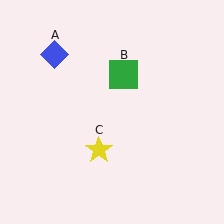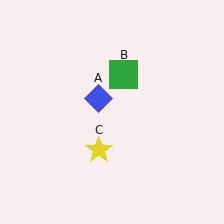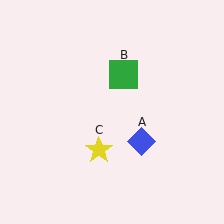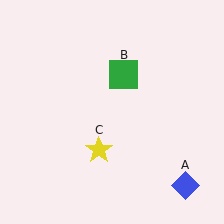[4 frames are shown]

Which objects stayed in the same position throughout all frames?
Green square (object B) and yellow star (object C) remained stationary.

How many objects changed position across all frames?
1 object changed position: blue diamond (object A).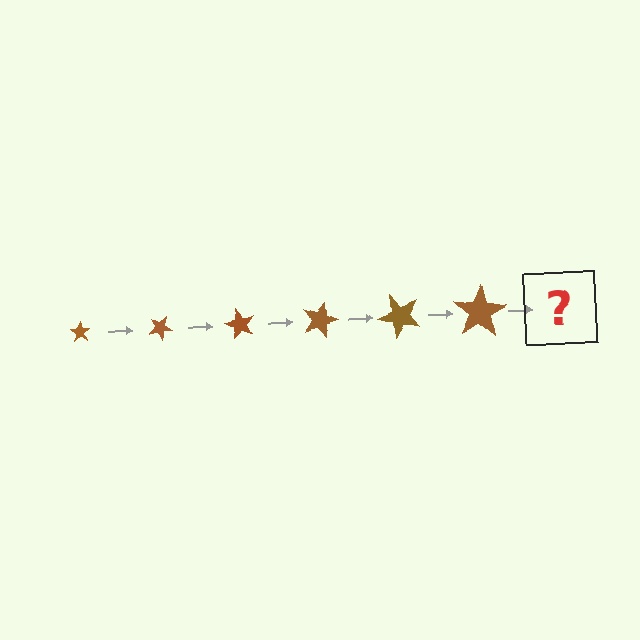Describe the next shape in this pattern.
It should be a star, larger than the previous one and rotated 180 degrees from the start.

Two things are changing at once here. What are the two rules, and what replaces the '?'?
The two rules are that the star grows larger each step and it rotates 30 degrees each step. The '?' should be a star, larger than the previous one and rotated 180 degrees from the start.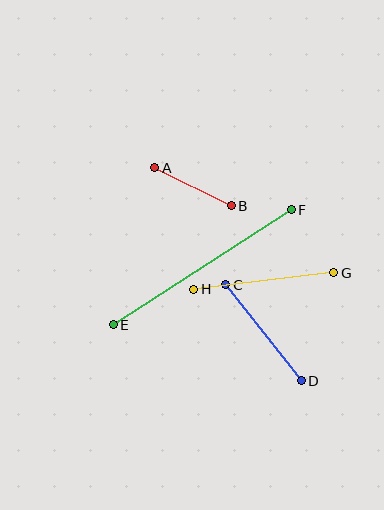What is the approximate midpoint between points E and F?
The midpoint is at approximately (202, 267) pixels.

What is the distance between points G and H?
The distance is approximately 141 pixels.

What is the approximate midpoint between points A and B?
The midpoint is at approximately (193, 187) pixels.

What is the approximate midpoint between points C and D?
The midpoint is at approximately (263, 333) pixels.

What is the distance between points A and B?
The distance is approximately 85 pixels.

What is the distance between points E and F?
The distance is approximately 212 pixels.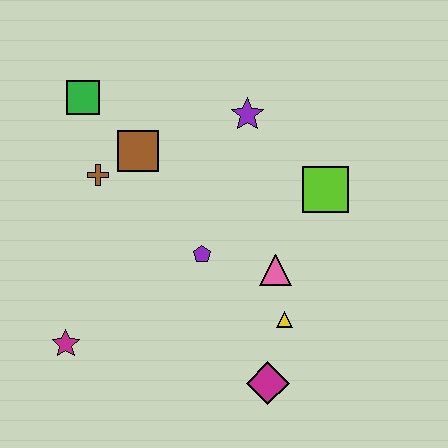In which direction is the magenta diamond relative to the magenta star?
The magenta diamond is to the right of the magenta star.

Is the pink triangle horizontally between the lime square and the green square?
Yes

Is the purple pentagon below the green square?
Yes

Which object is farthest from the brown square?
The magenta diamond is farthest from the brown square.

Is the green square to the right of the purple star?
No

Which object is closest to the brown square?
The brown cross is closest to the brown square.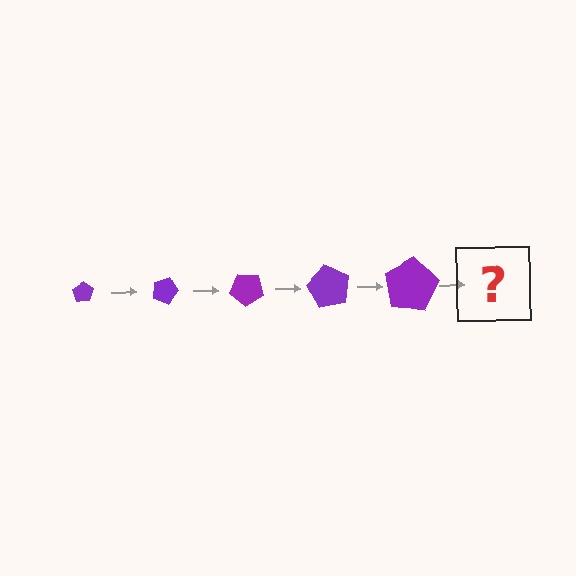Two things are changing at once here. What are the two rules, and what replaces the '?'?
The two rules are that the pentagon grows larger each step and it rotates 20 degrees each step. The '?' should be a pentagon, larger than the previous one and rotated 100 degrees from the start.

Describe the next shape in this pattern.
It should be a pentagon, larger than the previous one and rotated 100 degrees from the start.